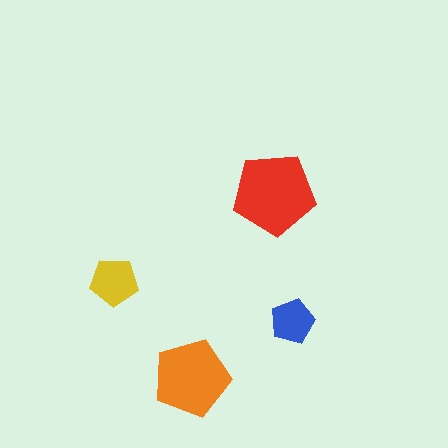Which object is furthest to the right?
The blue pentagon is rightmost.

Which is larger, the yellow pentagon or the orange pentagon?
The orange one.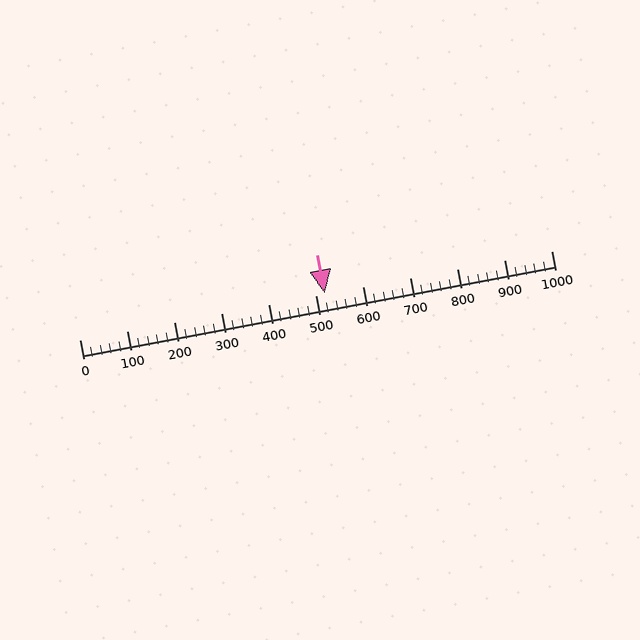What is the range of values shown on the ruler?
The ruler shows values from 0 to 1000.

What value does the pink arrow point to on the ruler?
The pink arrow points to approximately 520.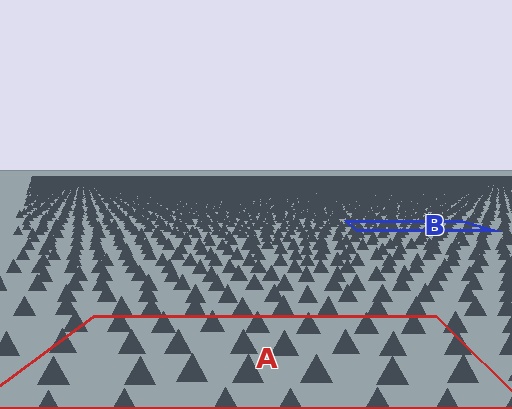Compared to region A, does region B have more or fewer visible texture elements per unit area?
Region B has more texture elements per unit area — they are packed more densely because it is farther away.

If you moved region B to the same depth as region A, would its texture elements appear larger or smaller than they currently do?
They would appear larger. At a closer depth, the same texture elements are projected at a bigger on-screen size.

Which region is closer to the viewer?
Region A is closer. The texture elements there are larger and more spread out.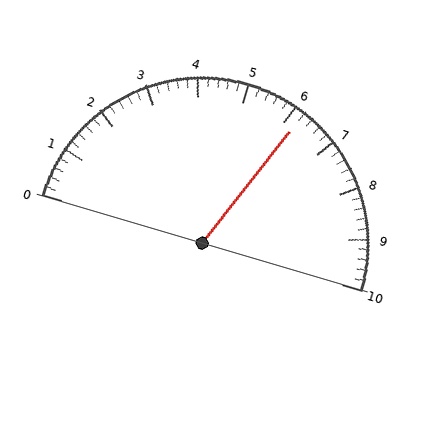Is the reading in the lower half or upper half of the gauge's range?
The reading is in the upper half of the range (0 to 10).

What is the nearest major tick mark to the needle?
The nearest major tick mark is 6.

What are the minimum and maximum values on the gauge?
The gauge ranges from 0 to 10.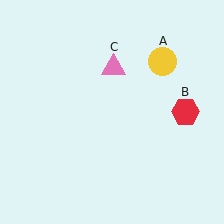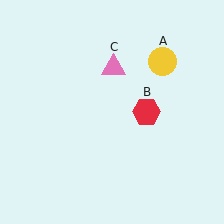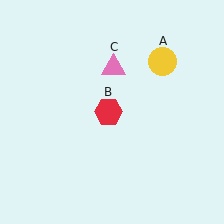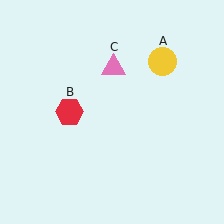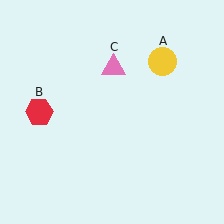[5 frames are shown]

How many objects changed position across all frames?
1 object changed position: red hexagon (object B).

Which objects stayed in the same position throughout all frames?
Yellow circle (object A) and pink triangle (object C) remained stationary.